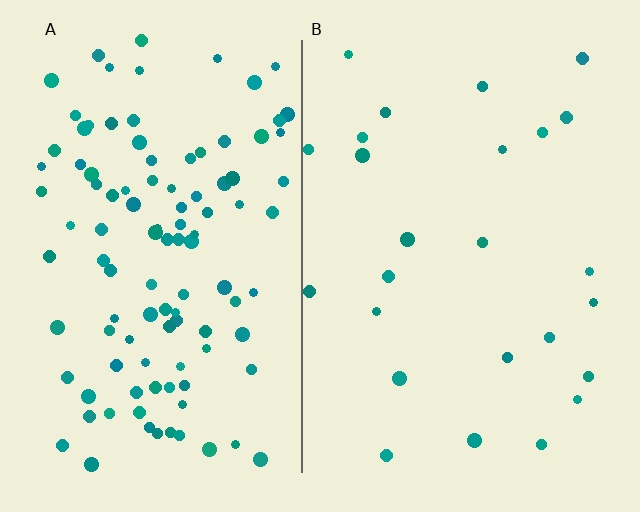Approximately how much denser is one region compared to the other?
Approximately 4.3× — region A over region B.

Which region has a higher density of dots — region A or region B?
A (the left).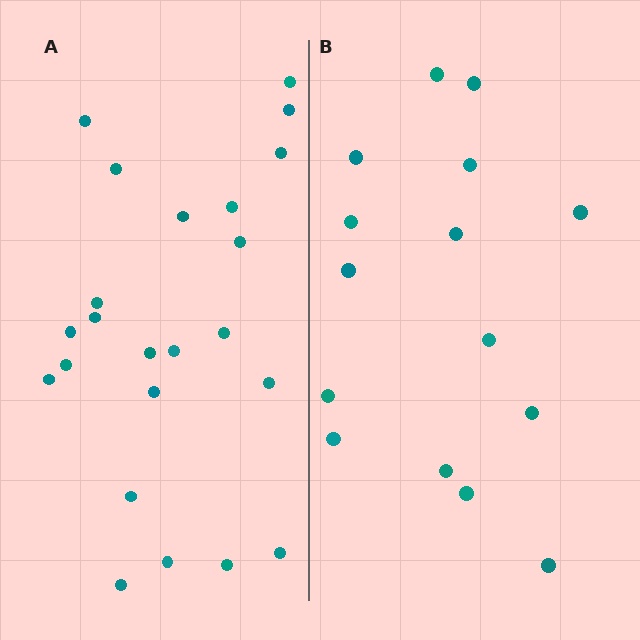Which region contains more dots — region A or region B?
Region A (the left region) has more dots.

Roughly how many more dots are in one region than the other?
Region A has roughly 8 or so more dots than region B.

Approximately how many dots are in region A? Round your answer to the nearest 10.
About 20 dots. (The exact count is 23, which rounds to 20.)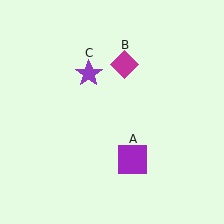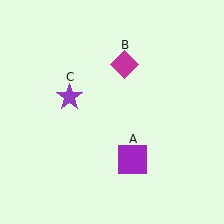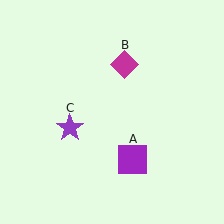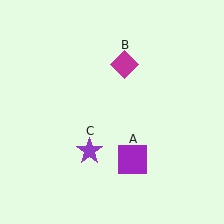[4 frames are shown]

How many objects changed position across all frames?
1 object changed position: purple star (object C).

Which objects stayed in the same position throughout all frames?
Purple square (object A) and magenta diamond (object B) remained stationary.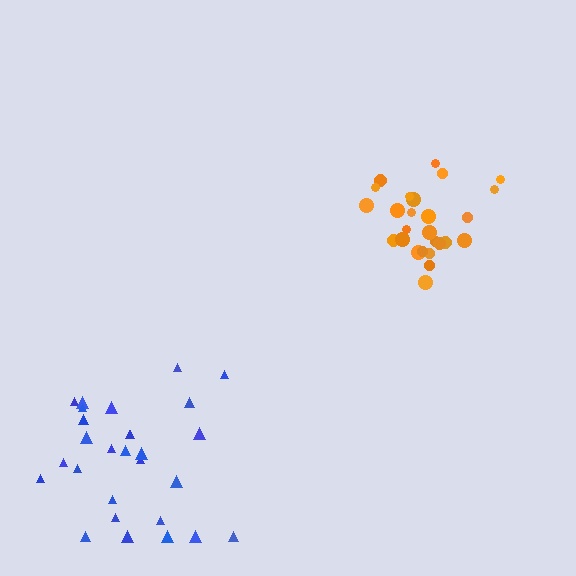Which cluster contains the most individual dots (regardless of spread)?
Blue (28).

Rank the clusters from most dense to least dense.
orange, blue.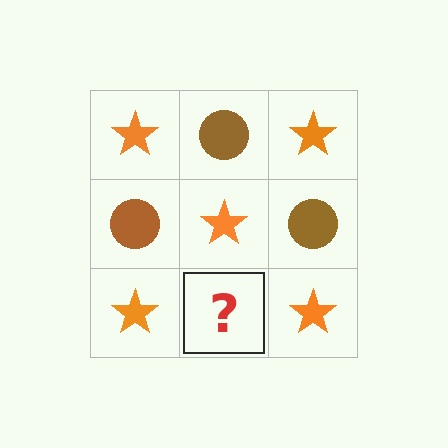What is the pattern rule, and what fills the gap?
The rule is that it alternates orange star and brown circle in a checkerboard pattern. The gap should be filled with a brown circle.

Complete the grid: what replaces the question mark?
The question mark should be replaced with a brown circle.